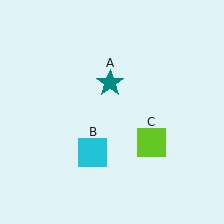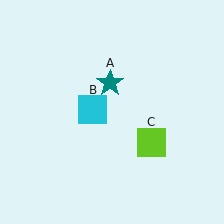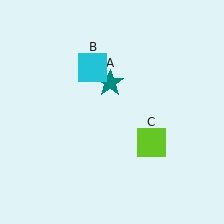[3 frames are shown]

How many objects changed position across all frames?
1 object changed position: cyan square (object B).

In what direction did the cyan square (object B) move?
The cyan square (object B) moved up.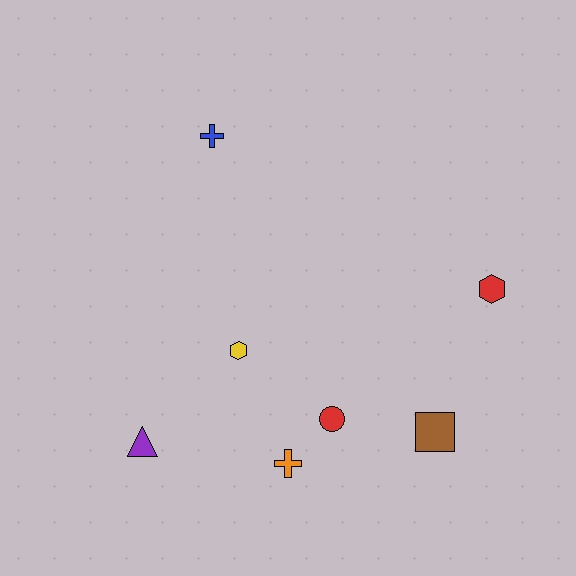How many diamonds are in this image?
There are no diamonds.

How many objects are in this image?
There are 7 objects.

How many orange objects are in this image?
There is 1 orange object.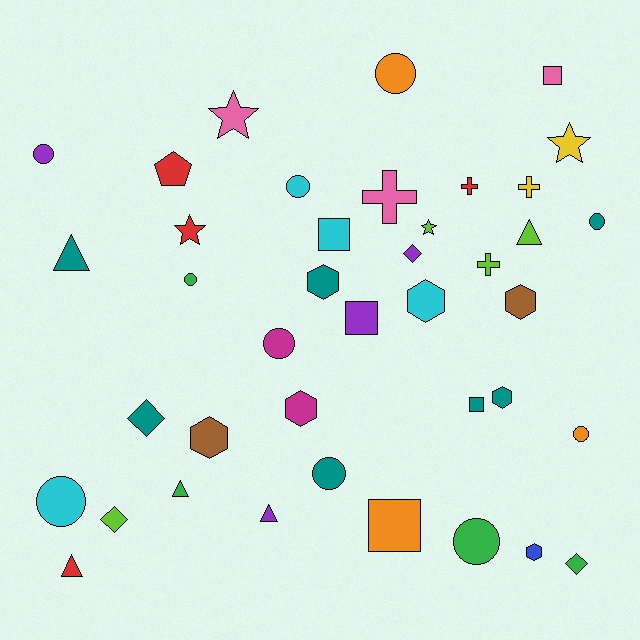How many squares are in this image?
There are 5 squares.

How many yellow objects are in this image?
There are 2 yellow objects.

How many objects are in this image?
There are 40 objects.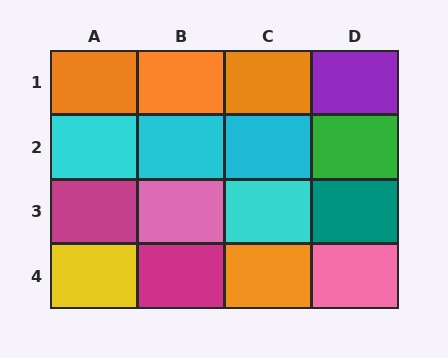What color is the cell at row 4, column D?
Pink.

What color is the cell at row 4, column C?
Orange.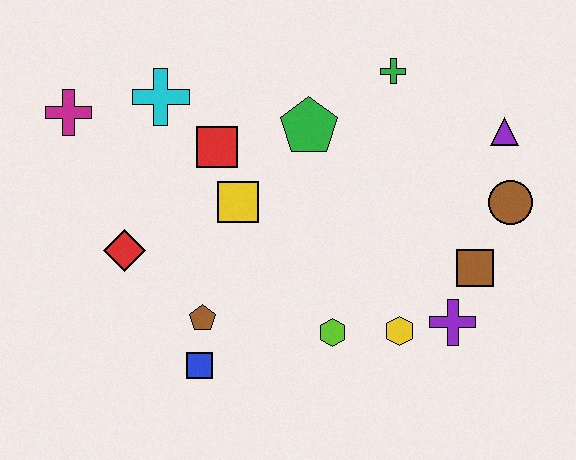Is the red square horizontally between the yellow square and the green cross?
No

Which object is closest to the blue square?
The brown pentagon is closest to the blue square.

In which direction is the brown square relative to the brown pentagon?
The brown square is to the right of the brown pentagon.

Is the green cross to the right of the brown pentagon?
Yes